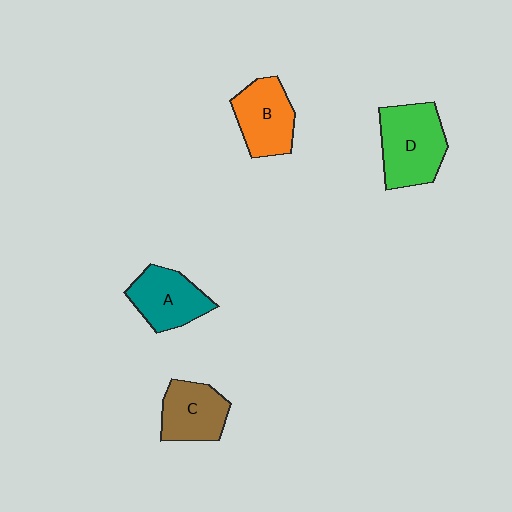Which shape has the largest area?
Shape D (green).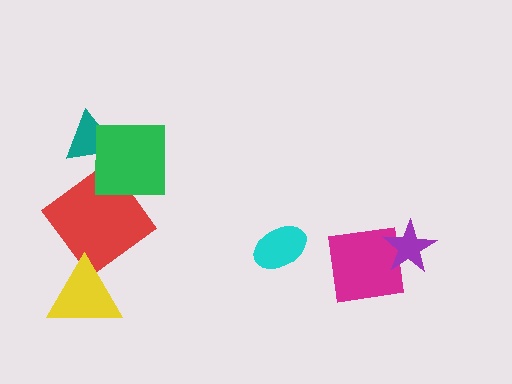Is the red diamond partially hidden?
Yes, it is partially covered by another shape.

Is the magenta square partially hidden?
Yes, it is partially covered by another shape.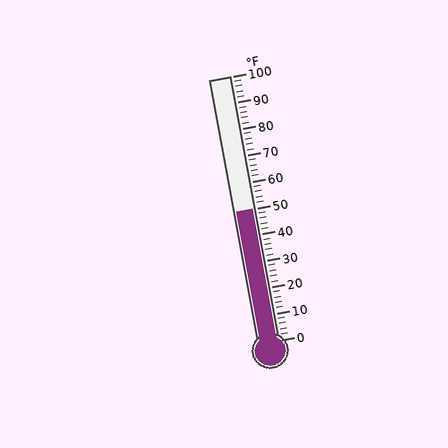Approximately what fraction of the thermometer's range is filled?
The thermometer is filled to approximately 50% of its range.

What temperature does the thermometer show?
The thermometer shows approximately 50°F.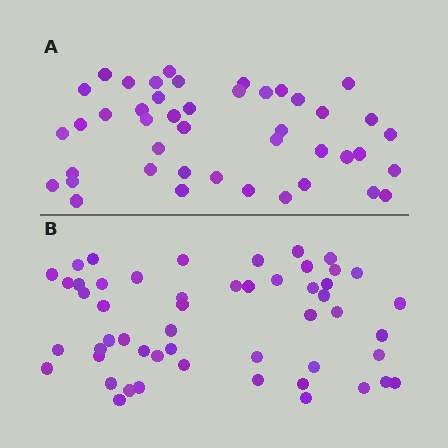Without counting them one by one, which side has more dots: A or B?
Region B (the bottom region) has more dots.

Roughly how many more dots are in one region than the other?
Region B has roughly 8 or so more dots than region A.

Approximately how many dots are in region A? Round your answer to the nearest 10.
About 40 dots. (The exact count is 44, which rounds to 40.)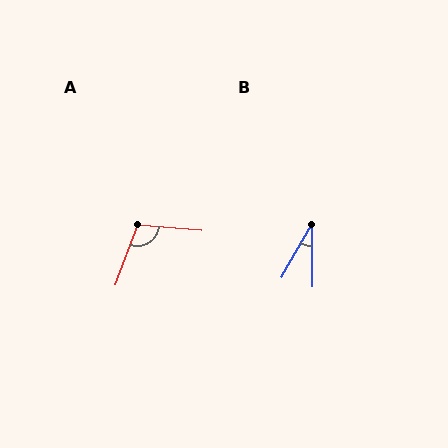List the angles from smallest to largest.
B (30°), A (106°).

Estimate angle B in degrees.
Approximately 30 degrees.